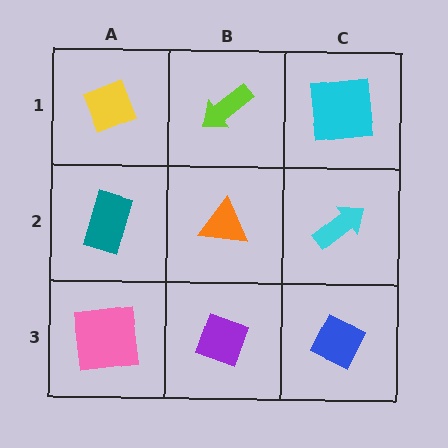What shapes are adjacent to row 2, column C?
A cyan square (row 1, column C), a blue diamond (row 3, column C), an orange triangle (row 2, column B).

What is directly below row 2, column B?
A purple diamond.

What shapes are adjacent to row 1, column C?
A cyan arrow (row 2, column C), a lime arrow (row 1, column B).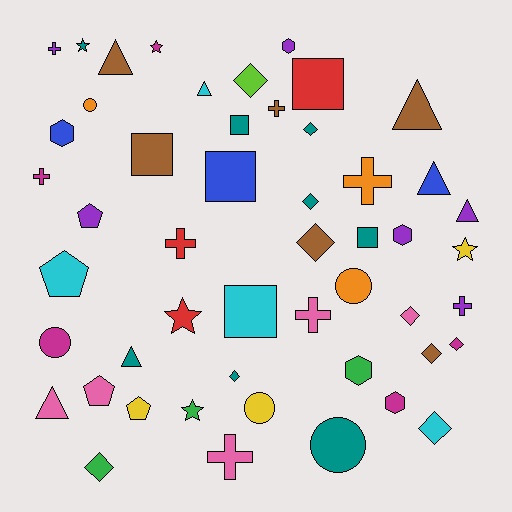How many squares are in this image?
There are 6 squares.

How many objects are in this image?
There are 50 objects.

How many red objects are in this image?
There are 3 red objects.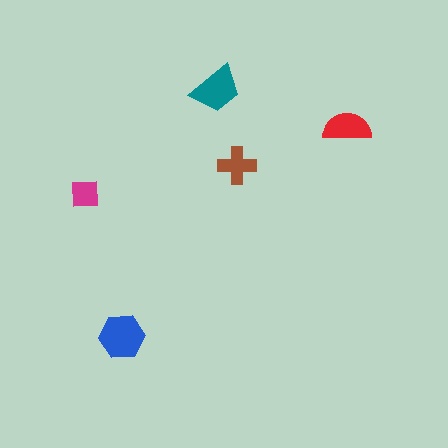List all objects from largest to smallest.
The blue hexagon, the teal trapezoid, the red semicircle, the brown cross, the magenta square.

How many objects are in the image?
There are 5 objects in the image.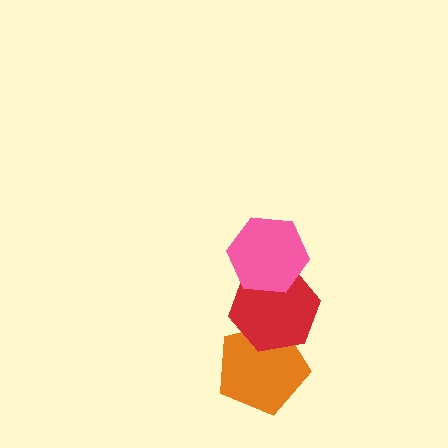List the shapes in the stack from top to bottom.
From top to bottom: the pink hexagon, the red hexagon, the orange pentagon.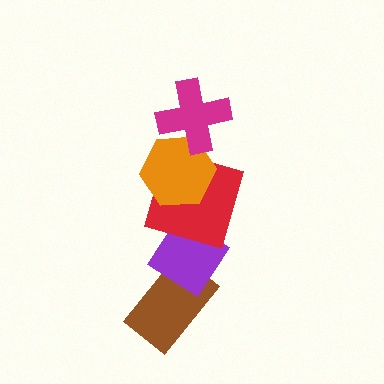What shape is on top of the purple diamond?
The red square is on top of the purple diamond.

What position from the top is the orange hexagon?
The orange hexagon is 2nd from the top.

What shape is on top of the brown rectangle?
The purple diamond is on top of the brown rectangle.